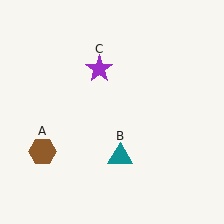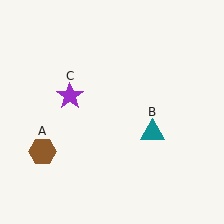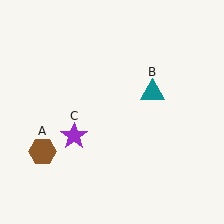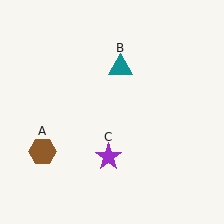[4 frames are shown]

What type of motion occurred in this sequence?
The teal triangle (object B), purple star (object C) rotated counterclockwise around the center of the scene.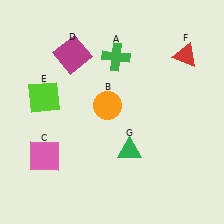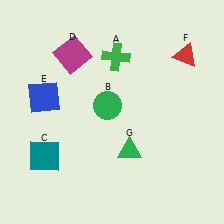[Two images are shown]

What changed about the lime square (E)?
In Image 1, E is lime. In Image 2, it changed to blue.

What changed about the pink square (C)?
In Image 1, C is pink. In Image 2, it changed to teal.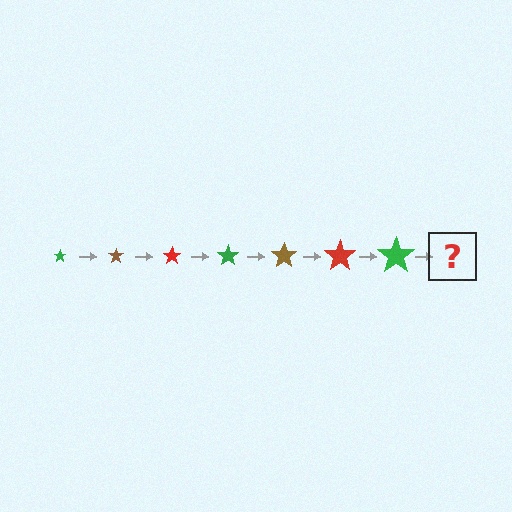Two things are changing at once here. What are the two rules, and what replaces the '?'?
The two rules are that the star grows larger each step and the color cycles through green, brown, and red. The '?' should be a brown star, larger than the previous one.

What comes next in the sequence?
The next element should be a brown star, larger than the previous one.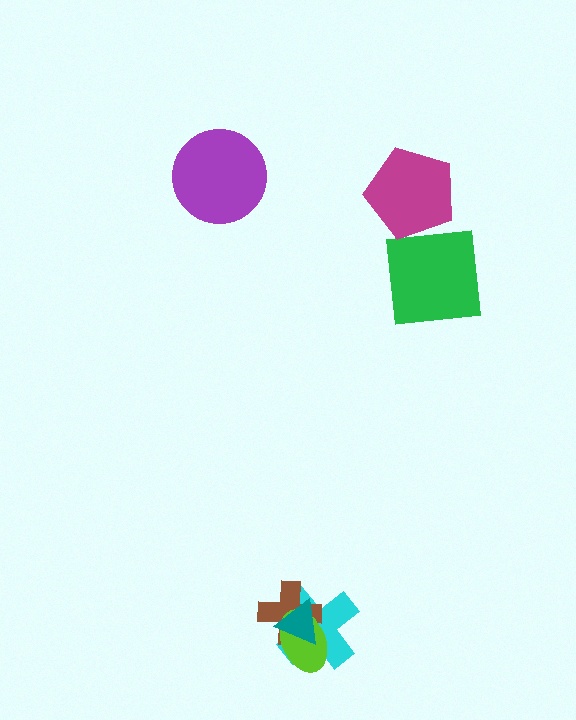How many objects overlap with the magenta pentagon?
0 objects overlap with the magenta pentagon.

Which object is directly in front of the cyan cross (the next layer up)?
The brown cross is directly in front of the cyan cross.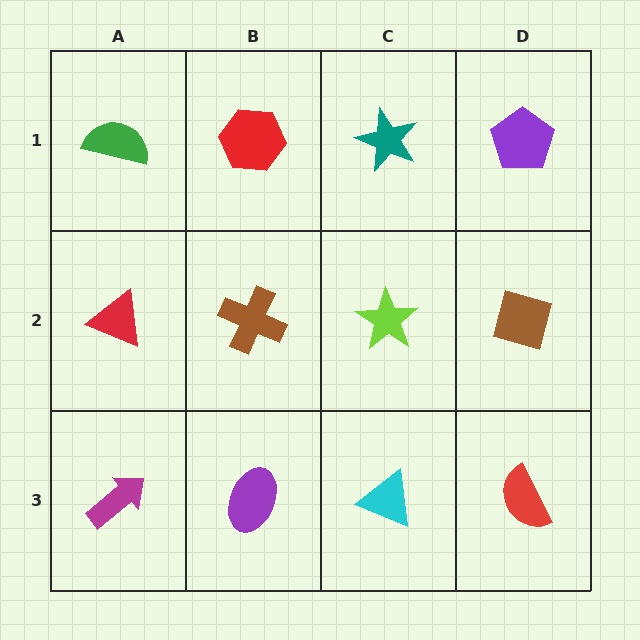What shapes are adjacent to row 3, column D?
A brown diamond (row 2, column D), a cyan triangle (row 3, column C).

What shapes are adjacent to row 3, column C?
A lime star (row 2, column C), a purple ellipse (row 3, column B), a red semicircle (row 3, column D).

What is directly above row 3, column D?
A brown diamond.